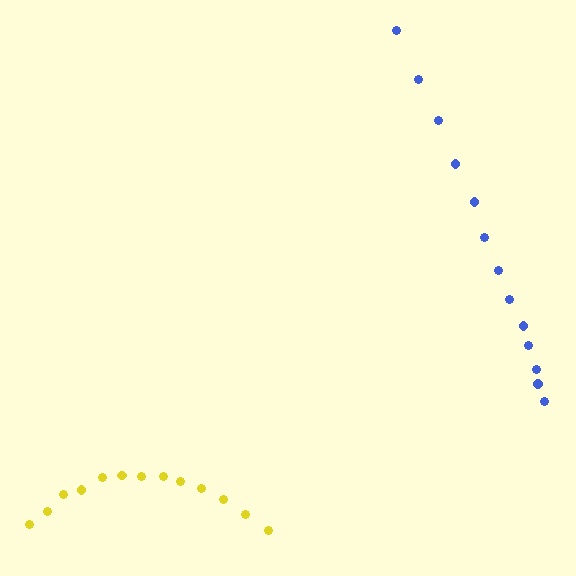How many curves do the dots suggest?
There are 2 distinct paths.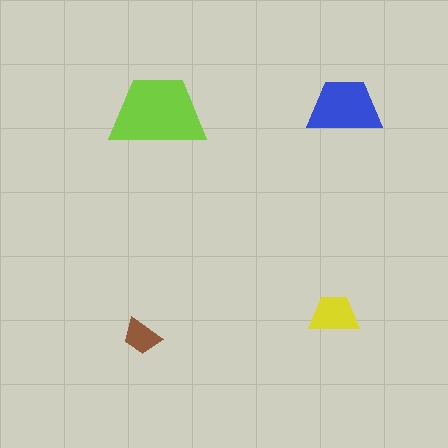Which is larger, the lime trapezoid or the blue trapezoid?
The lime one.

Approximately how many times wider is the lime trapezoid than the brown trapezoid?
About 2.5 times wider.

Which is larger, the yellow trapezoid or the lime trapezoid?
The lime one.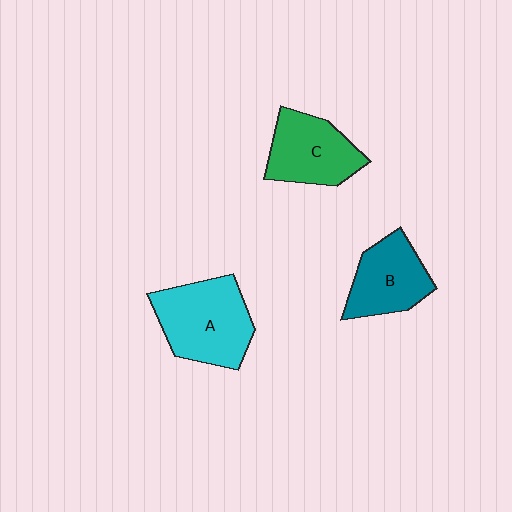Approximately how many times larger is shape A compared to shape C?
Approximately 1.3 times.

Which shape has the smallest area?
Shape B (teal).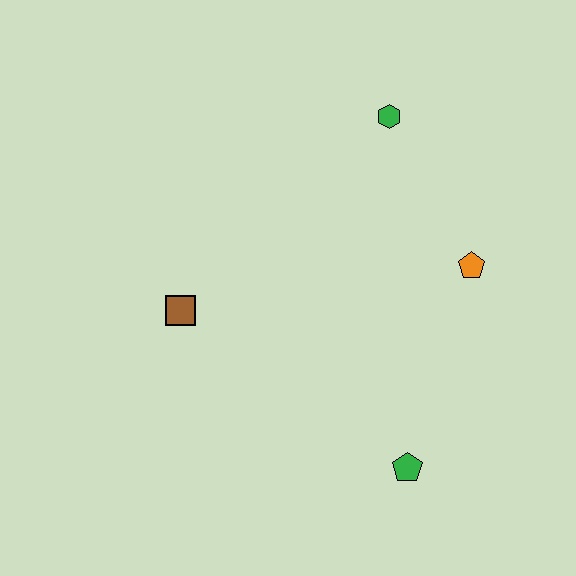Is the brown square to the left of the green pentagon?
Yes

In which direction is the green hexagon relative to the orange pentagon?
The green hexagon is above the orange pentagon.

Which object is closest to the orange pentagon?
The green hexagon is closest to the orange pentagon.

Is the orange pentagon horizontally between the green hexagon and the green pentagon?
No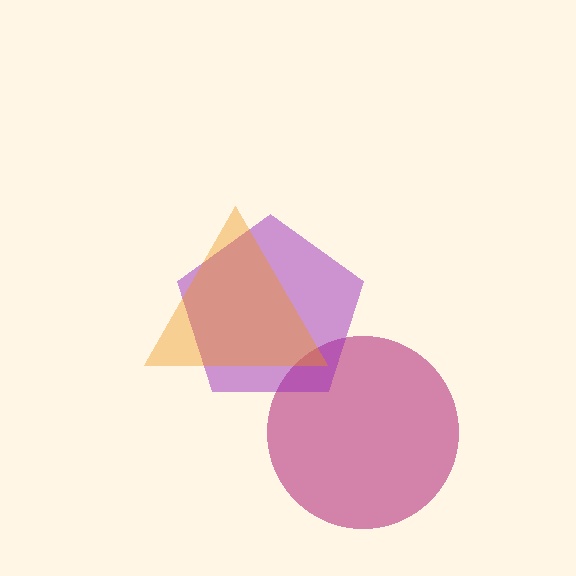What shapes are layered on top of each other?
The layered shapes are: a magenta circle, a purple pentagon, an orange triangle.